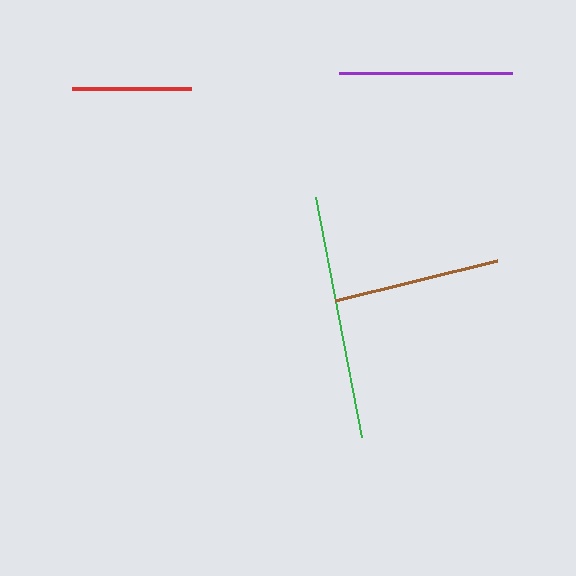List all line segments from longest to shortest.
From longest to shortest: green, purple, brown, red.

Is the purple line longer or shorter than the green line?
The green line is longer than the purple line.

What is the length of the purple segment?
The purple segment is approximately 173 pixels long.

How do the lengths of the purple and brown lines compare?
The purple and brown lines are approximately the same length.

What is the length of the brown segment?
The brown segment is approximately 167 pixels long.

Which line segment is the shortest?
The red line is the shortest at approximately 119 pixels.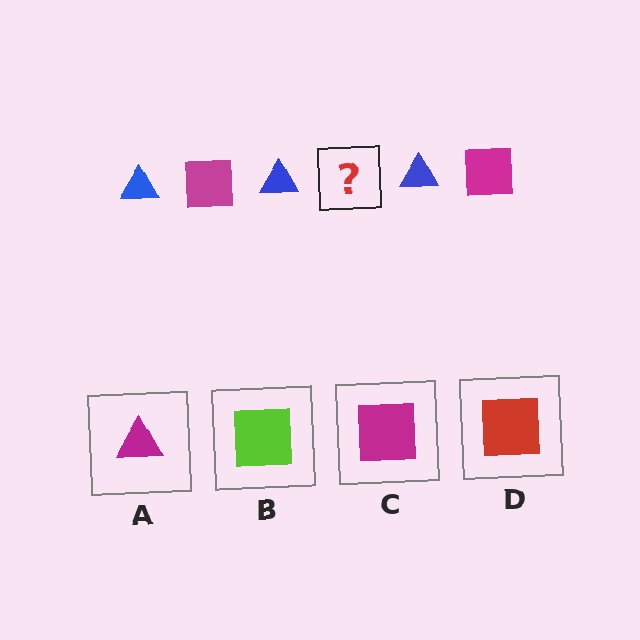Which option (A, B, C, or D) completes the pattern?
C.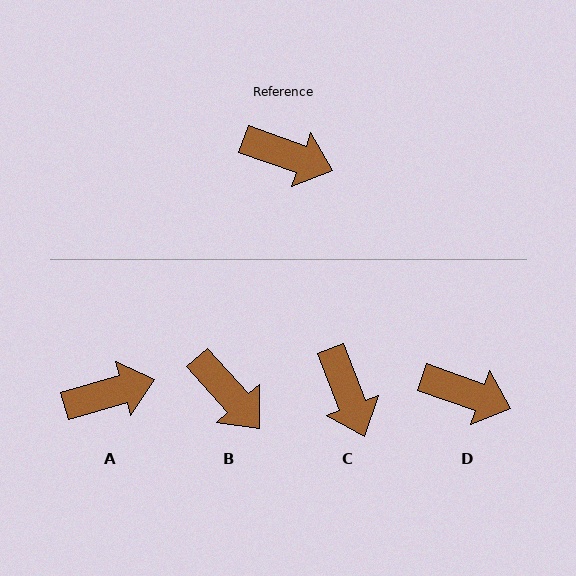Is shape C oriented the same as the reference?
No, it is off by about 49 degrees.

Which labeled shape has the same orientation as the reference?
D.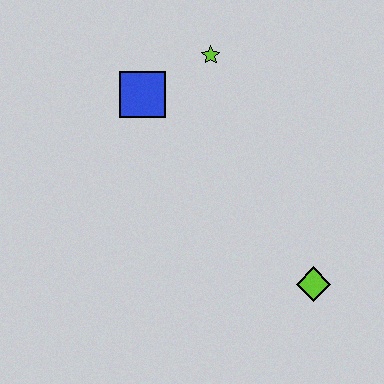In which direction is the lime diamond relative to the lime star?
The lime diamond is below the lime star.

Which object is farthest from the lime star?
The lime diamond is farthest from the lime star.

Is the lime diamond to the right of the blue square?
Yes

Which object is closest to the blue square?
The lime star is closest to the blue square.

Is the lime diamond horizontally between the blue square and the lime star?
No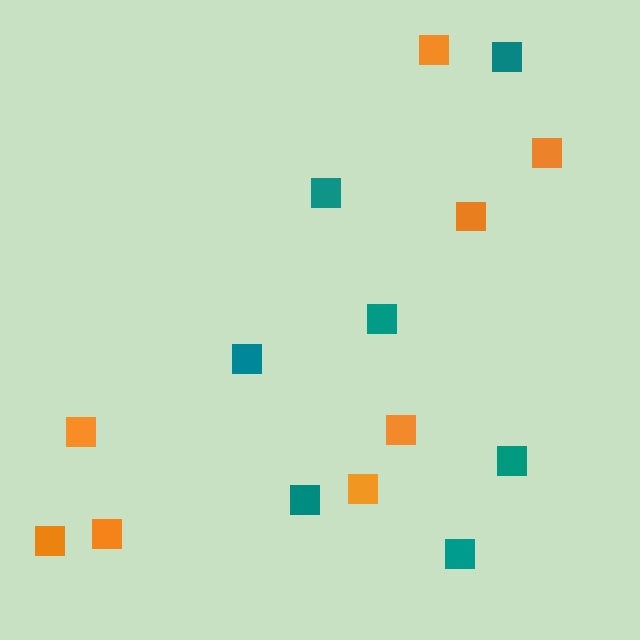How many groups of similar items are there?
There are 2 groups: one group of teal squares (7) and one group of orange squares (8).